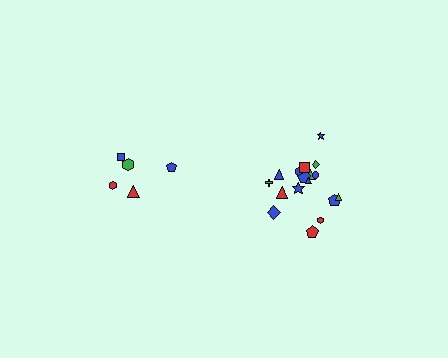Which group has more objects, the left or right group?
The right group.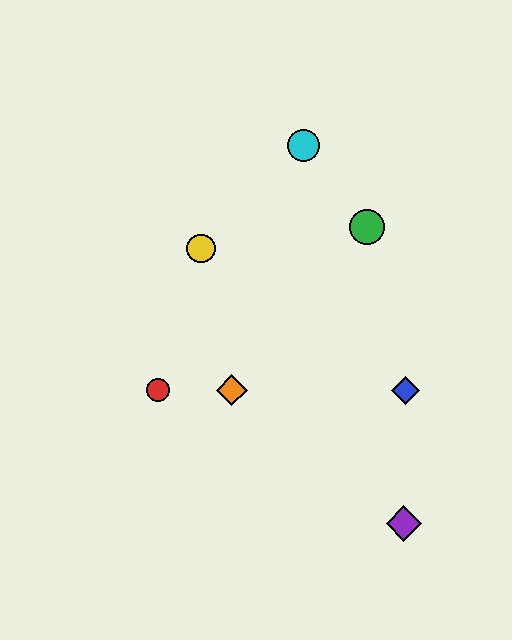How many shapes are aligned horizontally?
3 shapes (the red circle, the blue diamond, the orange diamond) are aligned horizontally.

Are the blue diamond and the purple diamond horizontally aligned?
No, the blue diamond is at y≈390 and the purple diamond is at y≈524.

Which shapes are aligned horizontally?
The red circle, the blue diamond, the orange diamond are aligned horizontally.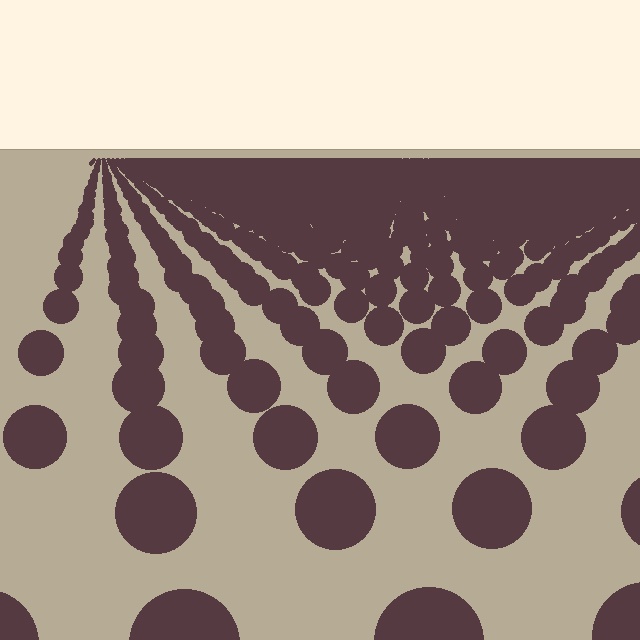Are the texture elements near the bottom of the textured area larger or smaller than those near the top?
Larger. Near the bottom, elements are closer to the viewer and appear at a bigger on-screen size.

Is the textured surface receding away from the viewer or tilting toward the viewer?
The surface is receding away from the viewer. Texture elements get smaller and denser toward the top.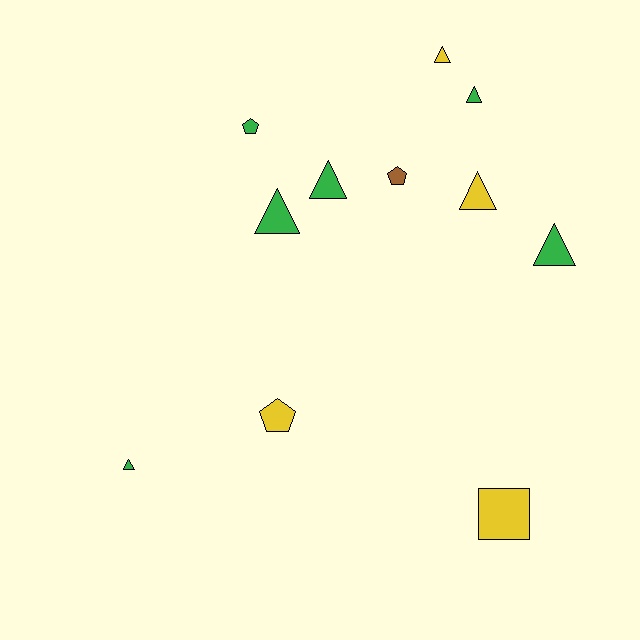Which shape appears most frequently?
Triangle, with 7 objects.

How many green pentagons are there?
There is 1 green pentagon.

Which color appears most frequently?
Green, with 6 objects.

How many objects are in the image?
There are 11 objects.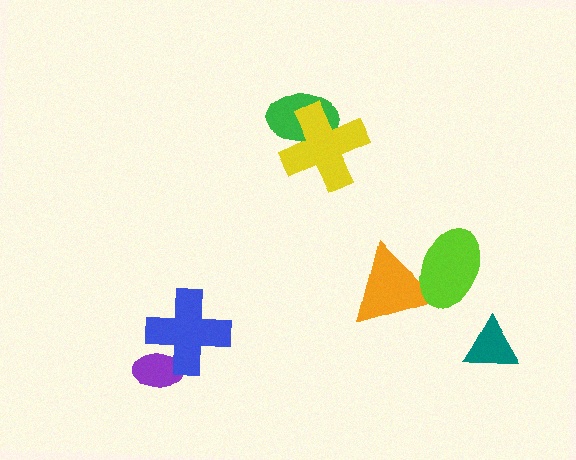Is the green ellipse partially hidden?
Yes, it is partially covered by another shape.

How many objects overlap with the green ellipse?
1 object overlaps with the green ellipse.